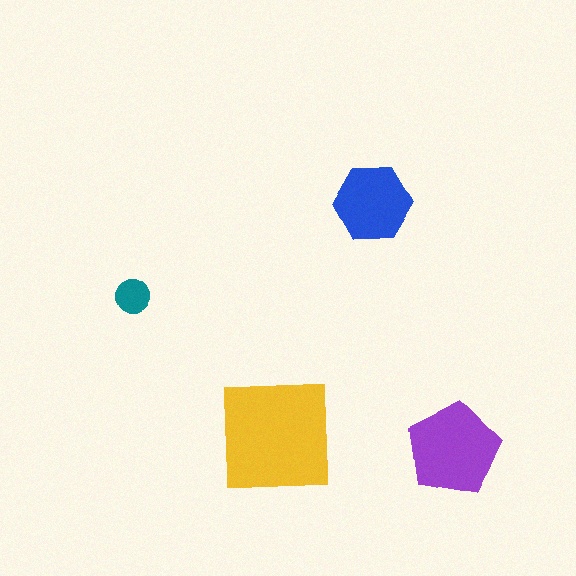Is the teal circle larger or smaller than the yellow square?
Smaller.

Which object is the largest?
The yellow square.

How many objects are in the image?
There are 4 objects in the image.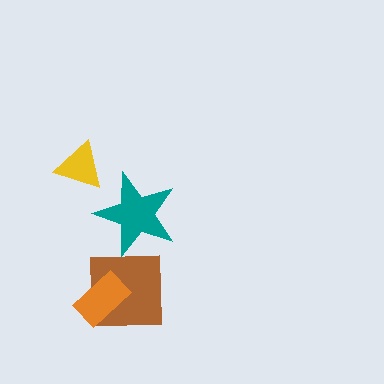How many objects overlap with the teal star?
1 object overlaps with the teal star.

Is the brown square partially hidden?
Yes, it is partially covered by another shape.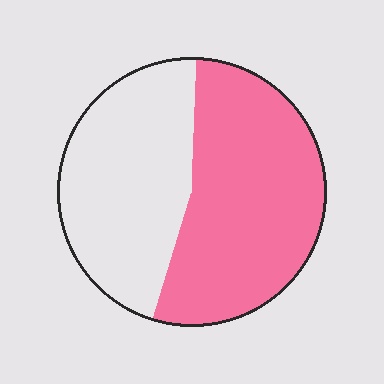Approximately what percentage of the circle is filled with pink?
Approximately 55%.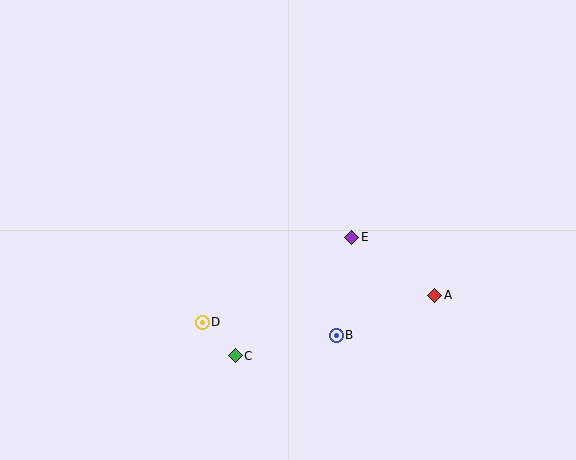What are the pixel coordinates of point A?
Point A is at (435, 295).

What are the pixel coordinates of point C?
Point C is at (235, 356).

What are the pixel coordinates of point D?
Point D is at (202, 322).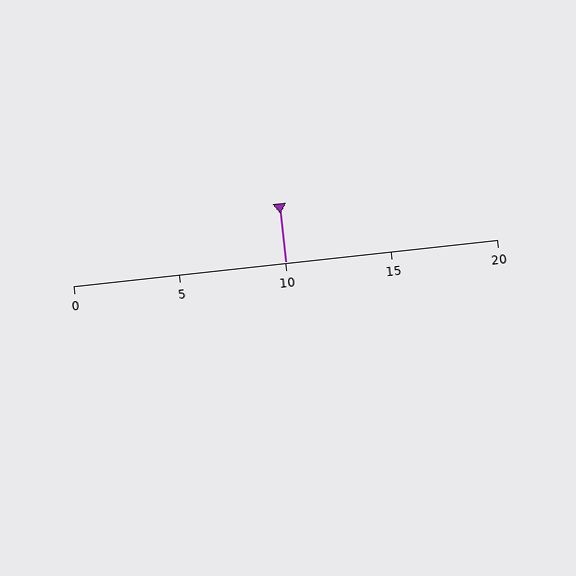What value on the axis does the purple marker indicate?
The marker indicates approximately 10.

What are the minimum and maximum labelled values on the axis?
The axis runs from 0 to 20.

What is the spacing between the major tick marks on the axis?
The major ticks are spaced 5 apart.